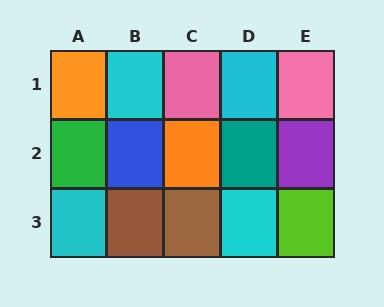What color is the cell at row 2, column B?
Blue.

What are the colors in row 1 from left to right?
Orange, cyan, pink, cyan, pink.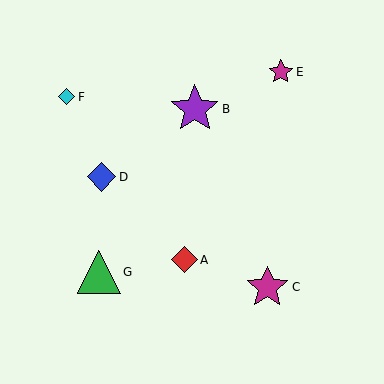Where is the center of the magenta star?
The center of the magenta star is at (281, 72).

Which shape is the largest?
The purple star (labeled B) is the largest.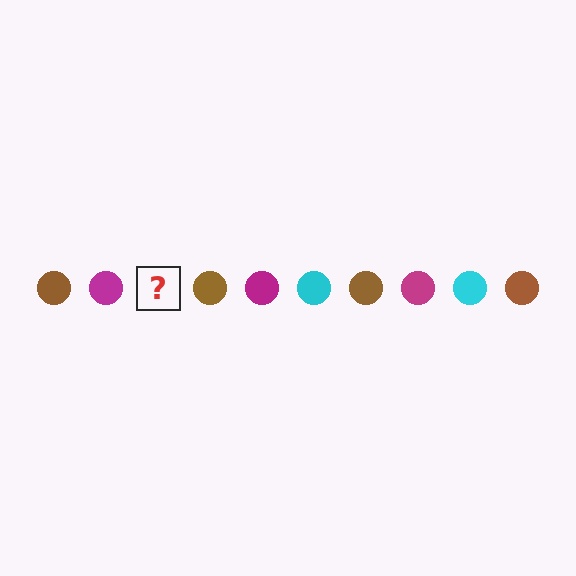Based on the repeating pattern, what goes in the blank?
The blank should be a cyan circle.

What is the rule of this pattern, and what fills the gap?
The rule is that the pattern cycles through brown, magenta, cyan circles. The gap should be filled with a cyan circle.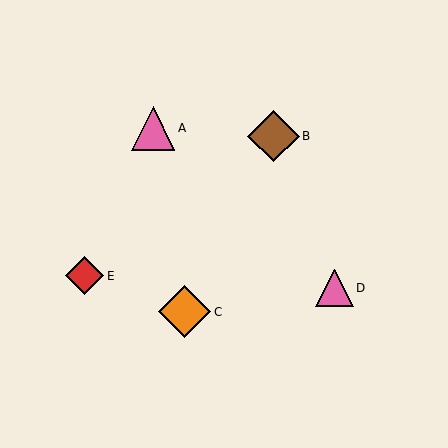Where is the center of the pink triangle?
The center of the pink triangle is at (153, 128).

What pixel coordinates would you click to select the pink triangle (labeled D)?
Click at (334, 288) to select the pink triangle D.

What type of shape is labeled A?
Shape A is a pink triangle.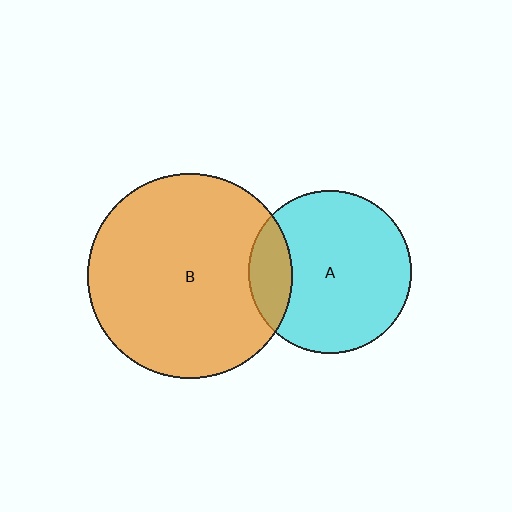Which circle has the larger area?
Circle B (orange).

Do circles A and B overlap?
Yes.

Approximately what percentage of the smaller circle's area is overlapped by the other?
Approximately 15%.